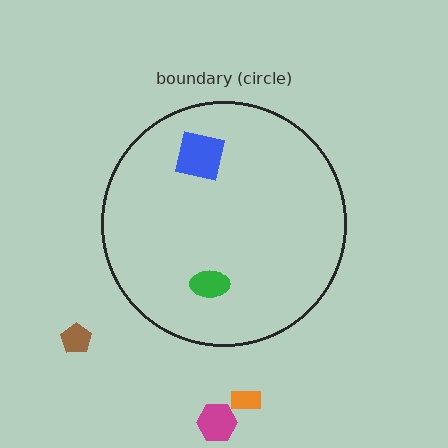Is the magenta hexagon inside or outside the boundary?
Outside.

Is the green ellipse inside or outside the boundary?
Inside.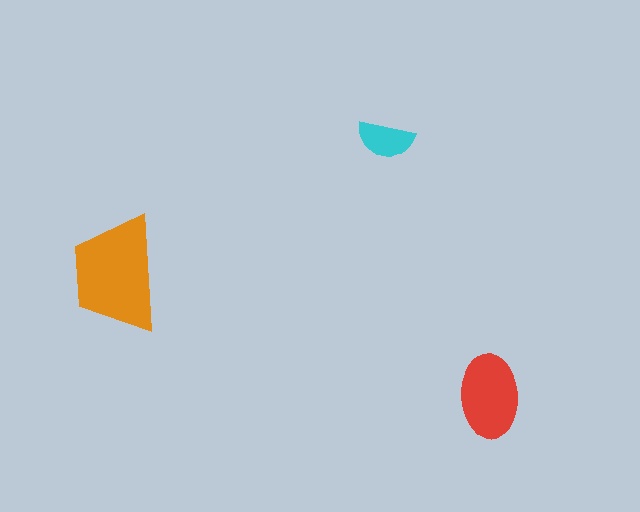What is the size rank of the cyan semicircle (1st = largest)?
3rd.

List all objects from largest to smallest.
The orange trapezoid, the red ellipse, the cyan semicircle.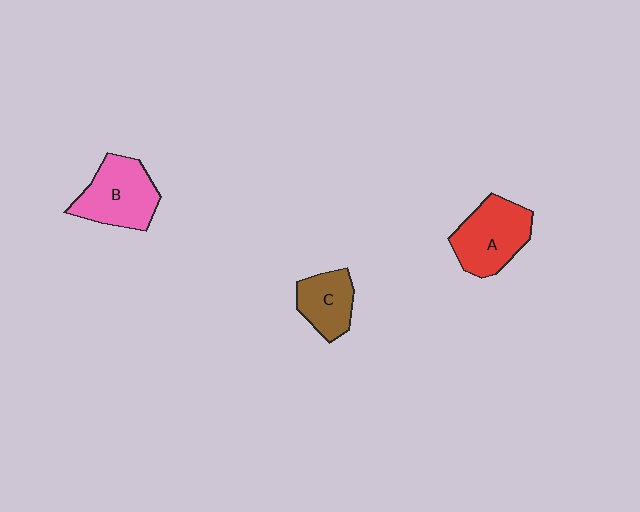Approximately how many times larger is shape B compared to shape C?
Approximately 1.5 times.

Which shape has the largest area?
Shape B (pink).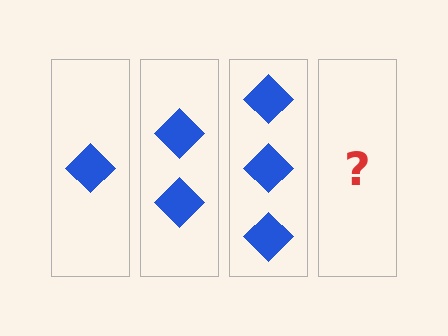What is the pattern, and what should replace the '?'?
The pattern is that each step adds one more diamond. The '?' should be 4 diamonds.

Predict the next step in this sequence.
The next step is 4 diamonds.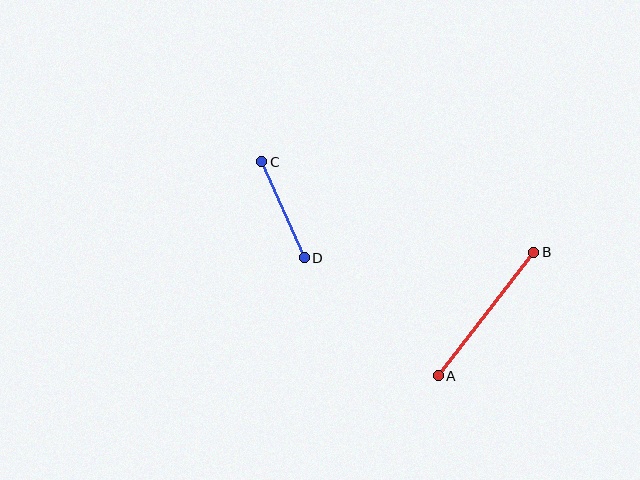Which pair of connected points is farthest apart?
Points A and B are farthest apart.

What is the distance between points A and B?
The distance is approximately 156 pixels.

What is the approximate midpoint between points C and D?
The midpoint is at approximately (283, 210) pixels.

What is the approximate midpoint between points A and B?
The midpoint is at approximately (486, 314) pixels.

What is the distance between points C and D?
The distance is approximately 105 pixels.